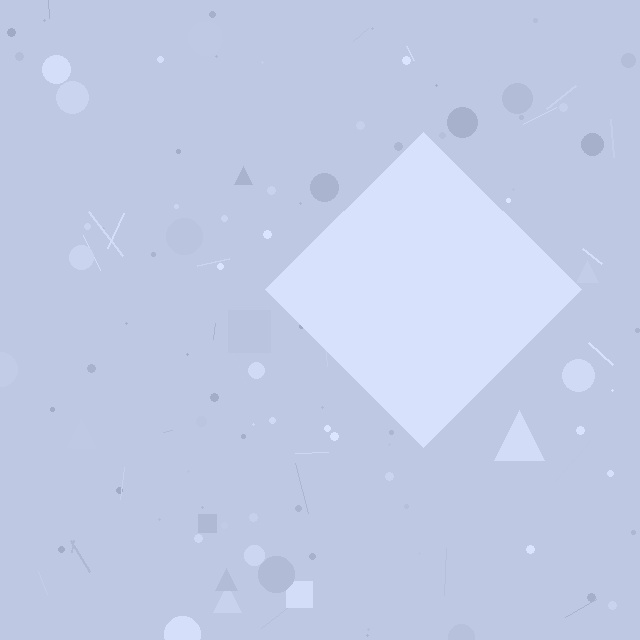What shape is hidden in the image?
A diamond is hidden in the image.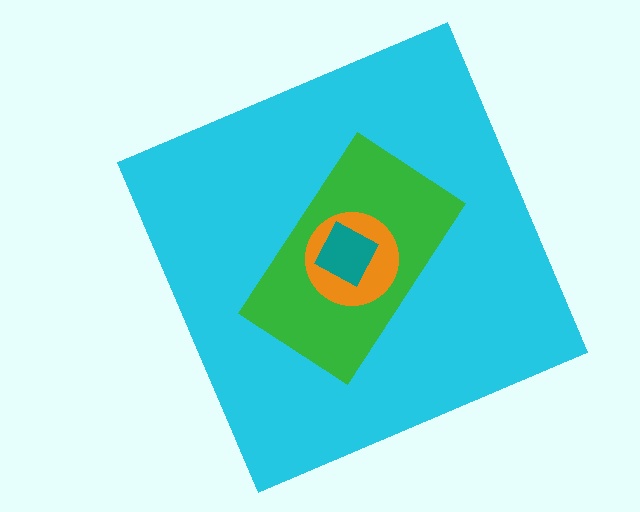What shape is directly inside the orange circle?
The teal diamond.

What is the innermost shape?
The teal diamond.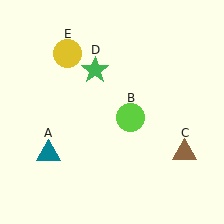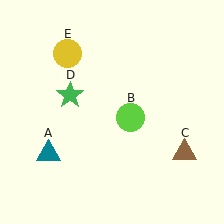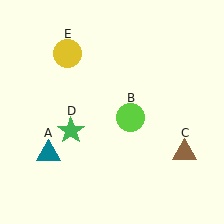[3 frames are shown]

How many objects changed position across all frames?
1 object changed position: green star (object D).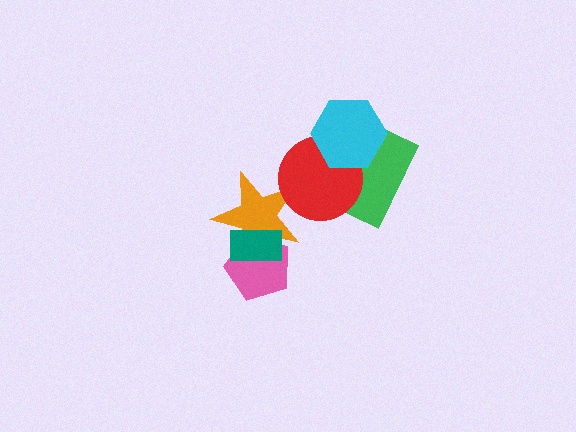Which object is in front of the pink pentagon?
The teal rectangle is in front of the pink pentagon.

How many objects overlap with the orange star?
3 objects overlap with the orange star.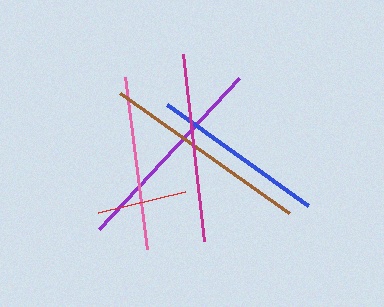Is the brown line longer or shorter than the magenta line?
The brown line is longer than the magenta line.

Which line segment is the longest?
The brown line is the longest at approximately 207 pixels.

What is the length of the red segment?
The red segment is approximately 90 pixels long.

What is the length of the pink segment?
The pink segment is approximately 173 pixels long.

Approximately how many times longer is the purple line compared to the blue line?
The purple line is approximately 1.2 times the length of the blue line.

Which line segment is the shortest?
The red line is the shortest at approximately 90 pixels.